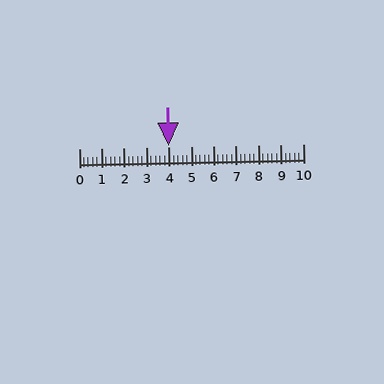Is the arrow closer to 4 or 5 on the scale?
The arrow is closer to 4.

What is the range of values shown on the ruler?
The ruler shows values from 0 to 10.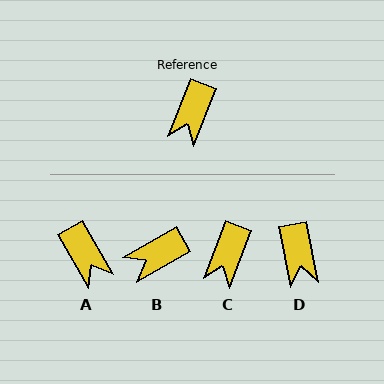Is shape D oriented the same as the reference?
No, it is off by about 32 degrees.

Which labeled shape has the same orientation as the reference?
C.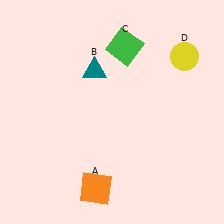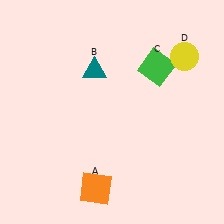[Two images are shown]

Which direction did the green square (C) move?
The green square (C) moved right.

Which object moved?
The green square (C) moved right.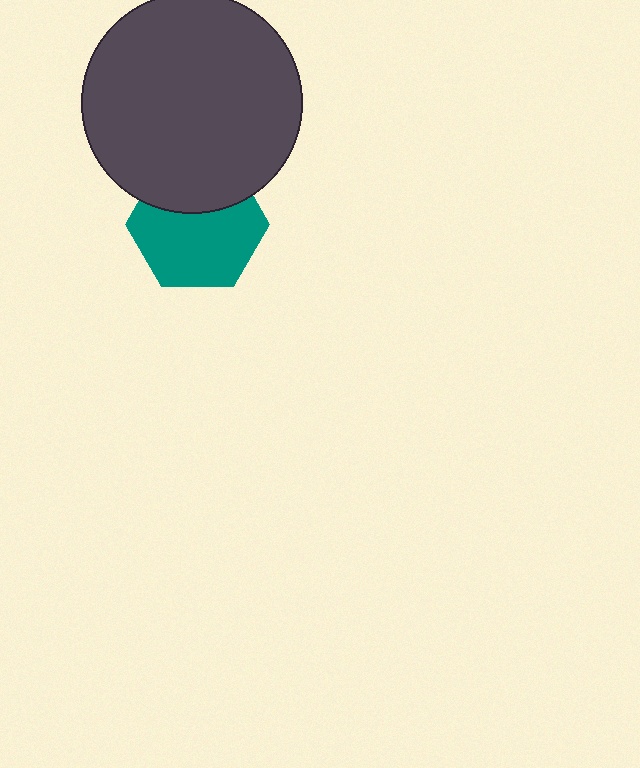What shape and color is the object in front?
The object in front is a dark gray circle.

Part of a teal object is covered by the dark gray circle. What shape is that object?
It is a hexagon.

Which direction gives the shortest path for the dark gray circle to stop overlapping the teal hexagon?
Moving up gives the shortest separation.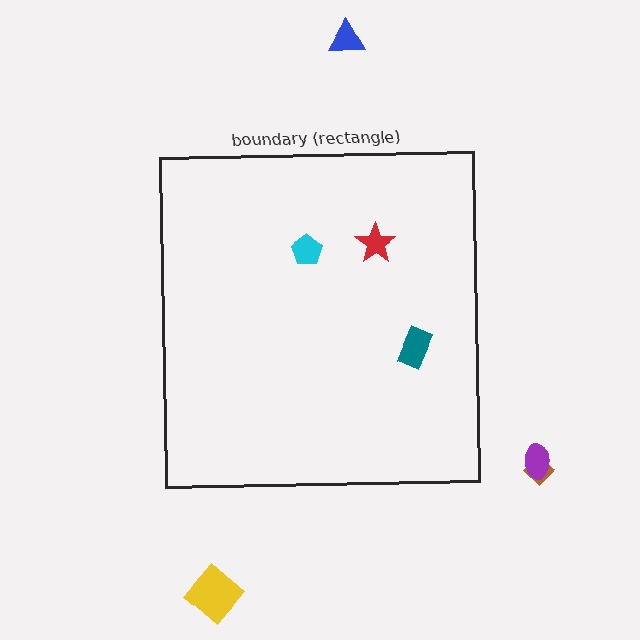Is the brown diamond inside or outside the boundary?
Outside.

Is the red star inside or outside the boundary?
Inside.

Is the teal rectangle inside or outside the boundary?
Inside.